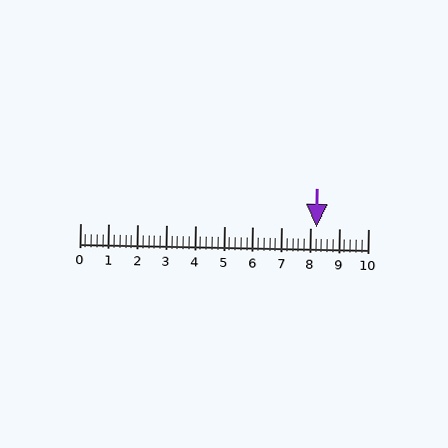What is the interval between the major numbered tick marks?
The major tick marks are spaced 1 units apart.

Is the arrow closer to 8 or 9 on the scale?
The arrow is closer to 8.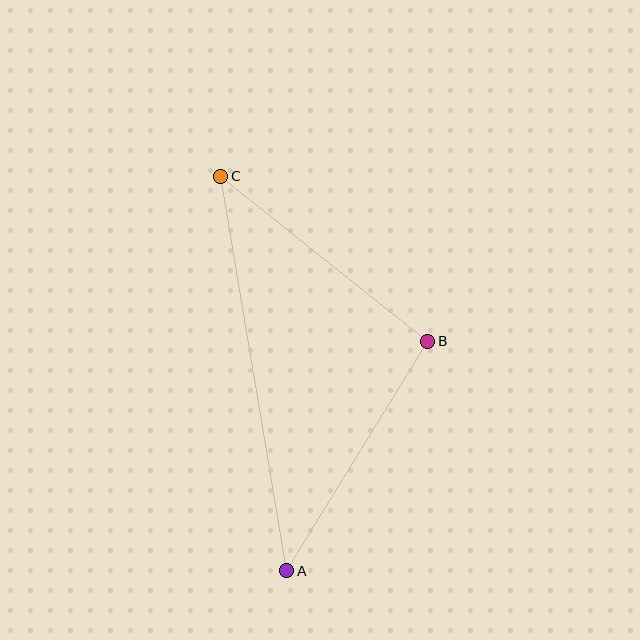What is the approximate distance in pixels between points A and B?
The distance between A and B is approximately 269 pixels.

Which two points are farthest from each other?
Points A and C are farthest from each other.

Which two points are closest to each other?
Points B and C are closest to each other.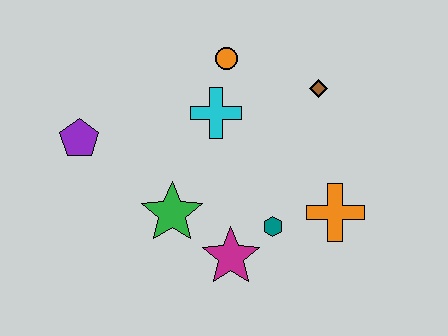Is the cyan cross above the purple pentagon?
Yes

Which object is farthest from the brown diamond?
The purple pentagon is farthest from the brown diamond.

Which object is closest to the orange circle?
The cyan cross is closest to the orange circle.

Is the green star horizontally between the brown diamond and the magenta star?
No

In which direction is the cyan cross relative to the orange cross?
The cyan cross is to the left of the orange cross.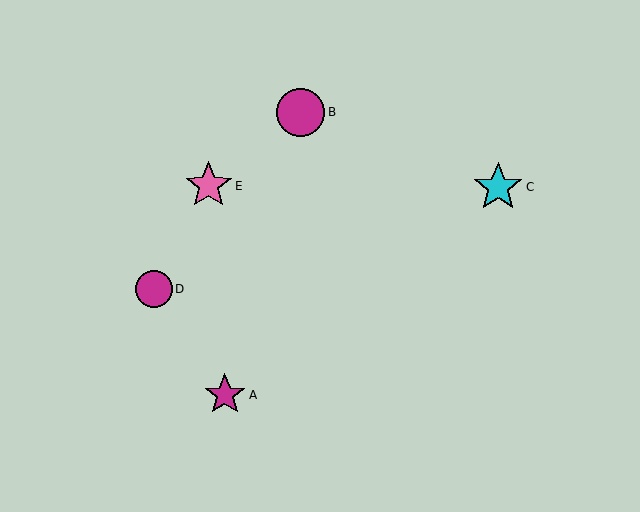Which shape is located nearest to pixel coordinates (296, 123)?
The magenta circle (labeled B) at (301, 112) is nearest to that location.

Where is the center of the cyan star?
The center of the cyan star is at (498, 187).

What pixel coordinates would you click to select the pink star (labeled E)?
Click at (209, 186) to select the pink star E.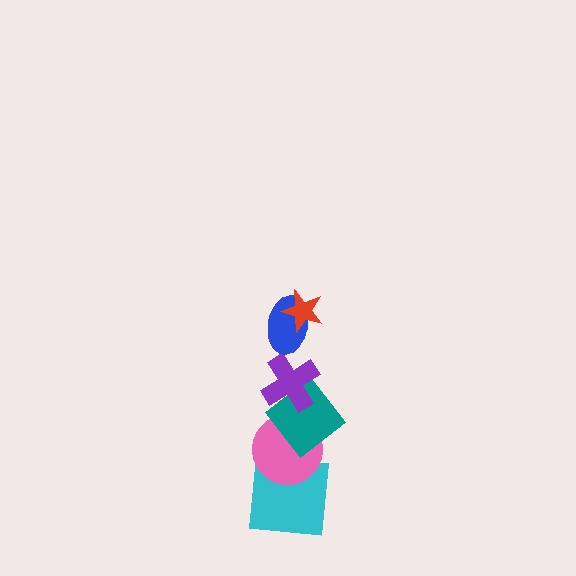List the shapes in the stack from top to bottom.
From top to bottom: the red star, the blue ellipse, the purple cross, the teal diamond, the pink circle, the cyan square.